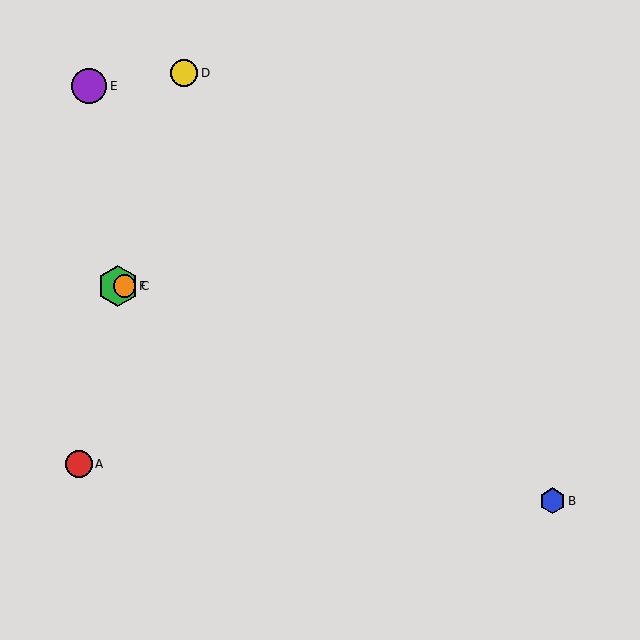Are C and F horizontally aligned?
Yes, both are at y≈286.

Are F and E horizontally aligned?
No, F is at y≈286 and E is at y≈86.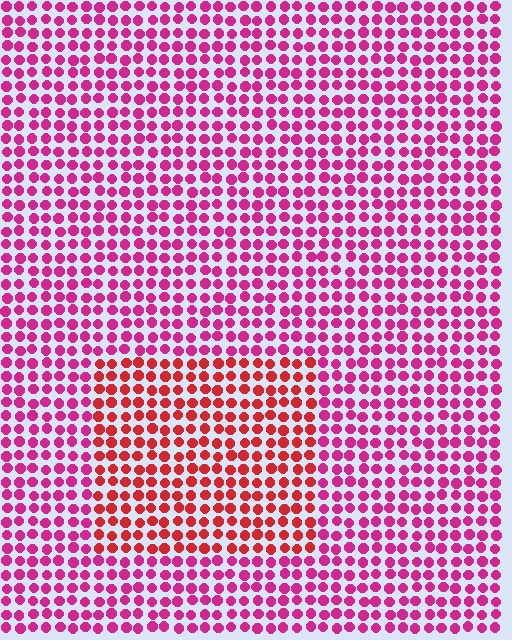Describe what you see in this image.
The image is filled with small magenta elements in a uniform arrangement. A rectangle-shaped region is visible where the elements are tinted to a slightly different hue, forming a subtle color boundary.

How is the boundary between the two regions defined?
The boundary is defined purely by a slight shift in hue (about 34 degrees). Spacing, size, and orientation are identical on both sides.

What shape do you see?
I see a rectangle.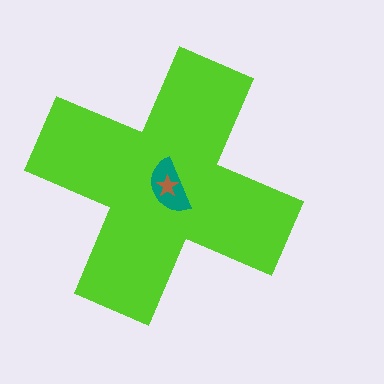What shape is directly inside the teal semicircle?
The brown star.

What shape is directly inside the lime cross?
The teal semicircle.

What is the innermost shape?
The brown star.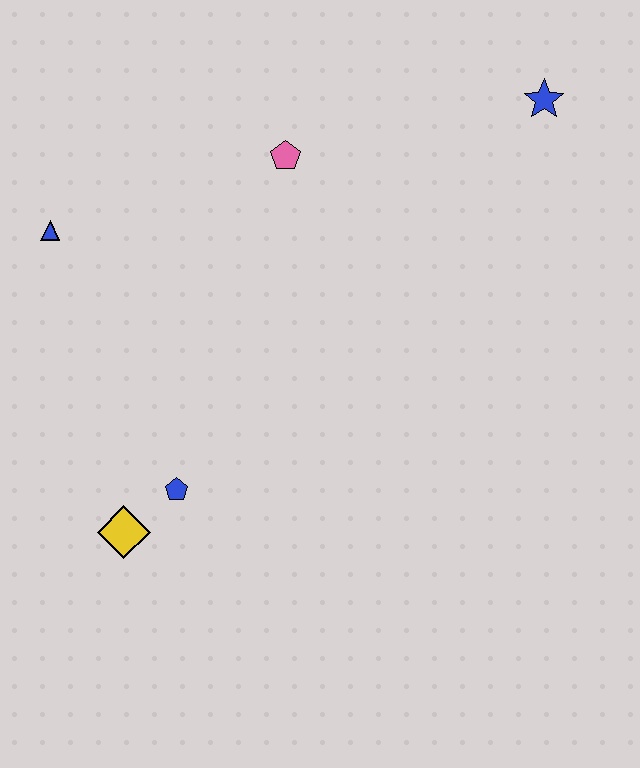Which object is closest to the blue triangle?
The pink pentagon is closest to the blue triangle.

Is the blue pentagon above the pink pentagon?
No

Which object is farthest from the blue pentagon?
The blue star is farthest from the blue pentagon.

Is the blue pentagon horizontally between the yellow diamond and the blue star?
Yes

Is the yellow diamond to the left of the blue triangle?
No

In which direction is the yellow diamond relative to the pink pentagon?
The yellow diamond is below the pink pentagon.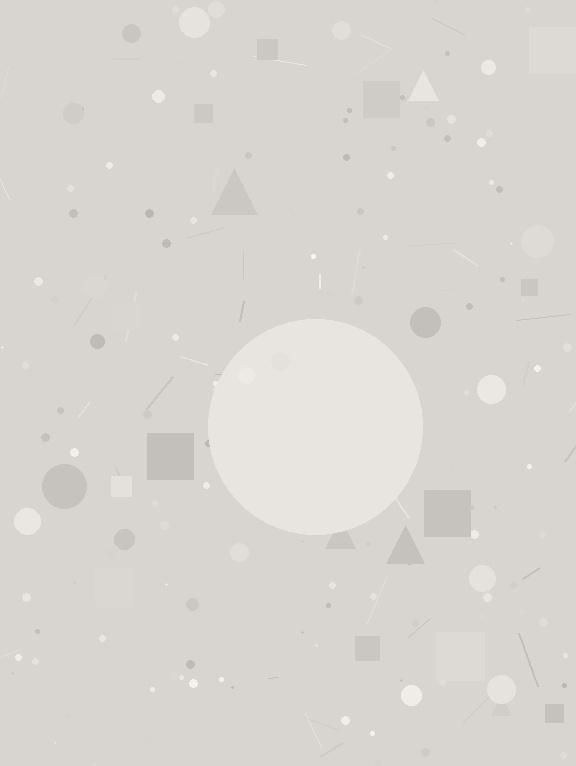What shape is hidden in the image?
A circle is hidden in the image.